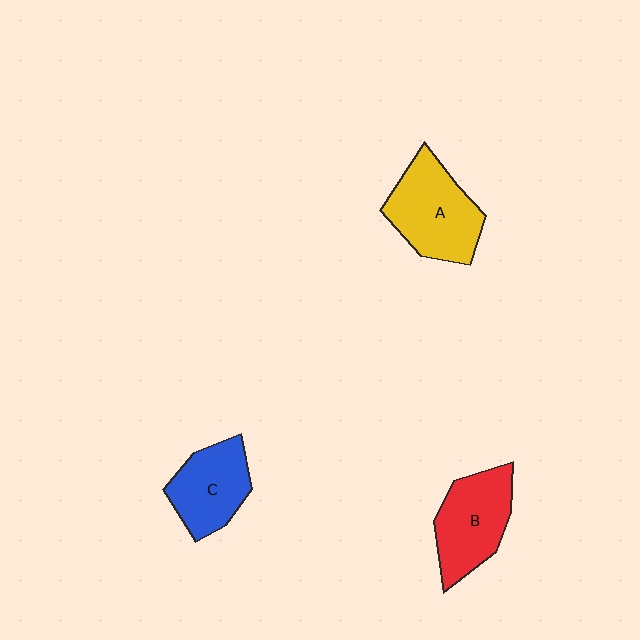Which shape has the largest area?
Shape A (yellow).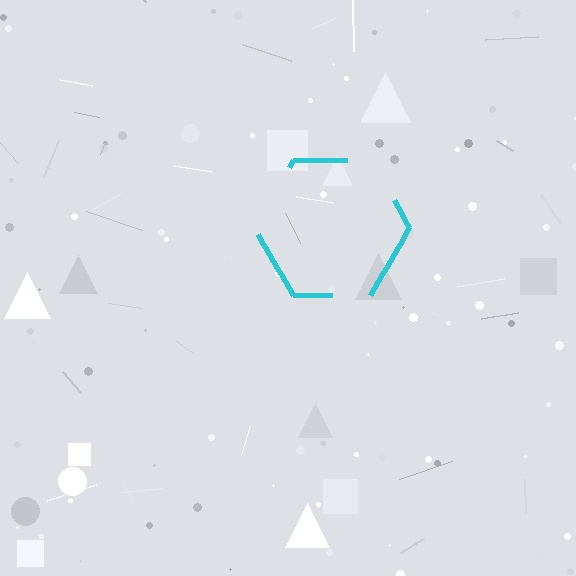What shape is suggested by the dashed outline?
The dashed outline suggests a hexagon.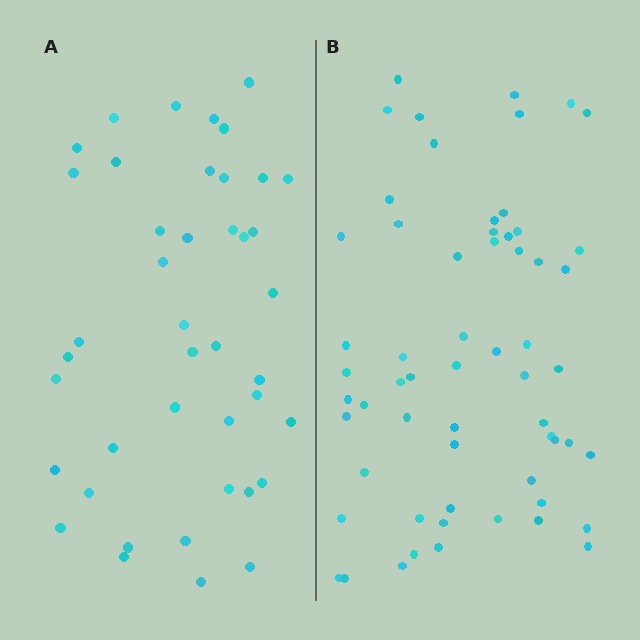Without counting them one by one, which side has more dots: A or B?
Region B (the right region) has more dots.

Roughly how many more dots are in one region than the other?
Region B has approximately 20 more dots than region A.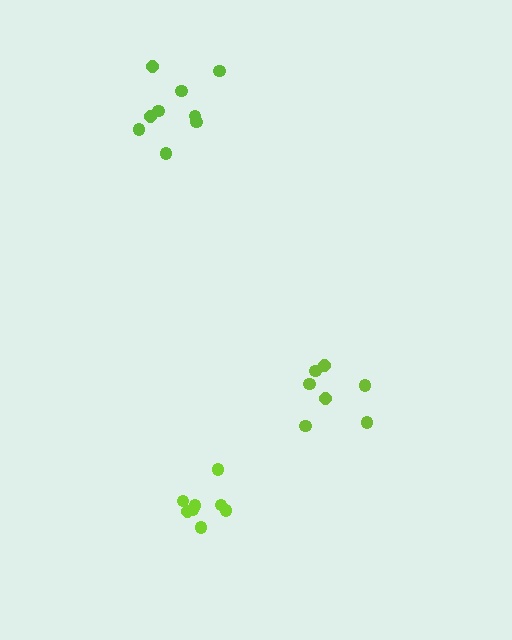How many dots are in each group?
Group 1: 9 dots, Group 2: 8 dots, Group 3: 7 dots (24 total).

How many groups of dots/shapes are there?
There are 3 groups.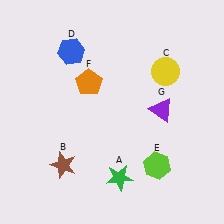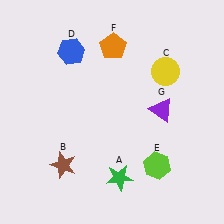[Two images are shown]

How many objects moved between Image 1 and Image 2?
1 object moved between the two images.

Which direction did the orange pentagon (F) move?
The orange pentagon (F) moved up.